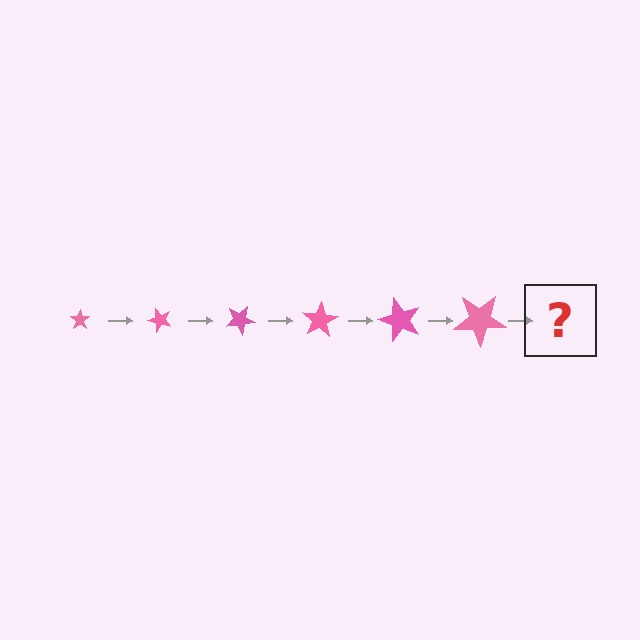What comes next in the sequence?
The next element should be a star, larger than the previous one and rotated 300 degrees from the start.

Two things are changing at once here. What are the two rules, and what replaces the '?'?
The two rules are that the star grows larger each step and it rotates 50 degrees each step. The '?' should be a star, larger than the previous one and rotated 300 degrees from the start.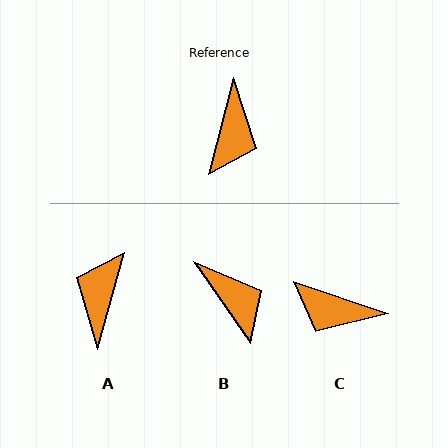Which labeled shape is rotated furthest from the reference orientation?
A, about 178 degrees away.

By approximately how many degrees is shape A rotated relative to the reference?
Approximately 178 degrees counter-clockwise.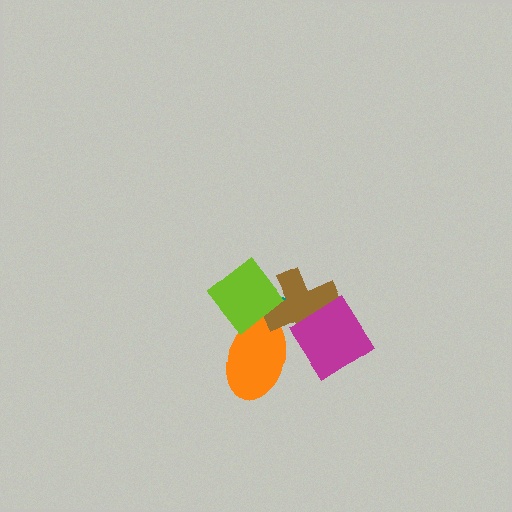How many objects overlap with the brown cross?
4 objects overlap with the brown cross.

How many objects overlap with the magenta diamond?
2 objects overlap with the magenta diamond.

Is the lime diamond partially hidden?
No, no other shape covers it.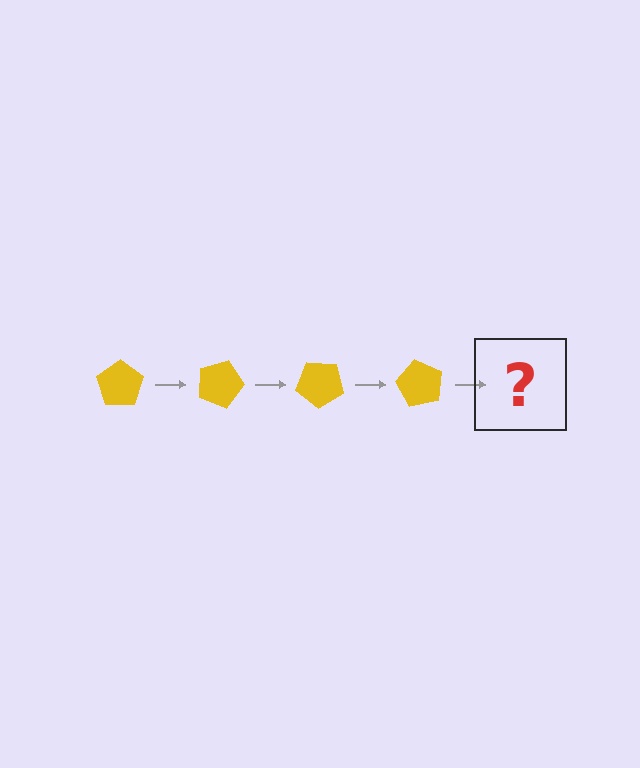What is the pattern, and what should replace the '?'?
The pattern is that the pentagon rotates 20 degrees each step. The '?' should be a yellow pentagon rotated 80 degrees.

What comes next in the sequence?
The next element should be a yellow pentagon rotated 80 degrees.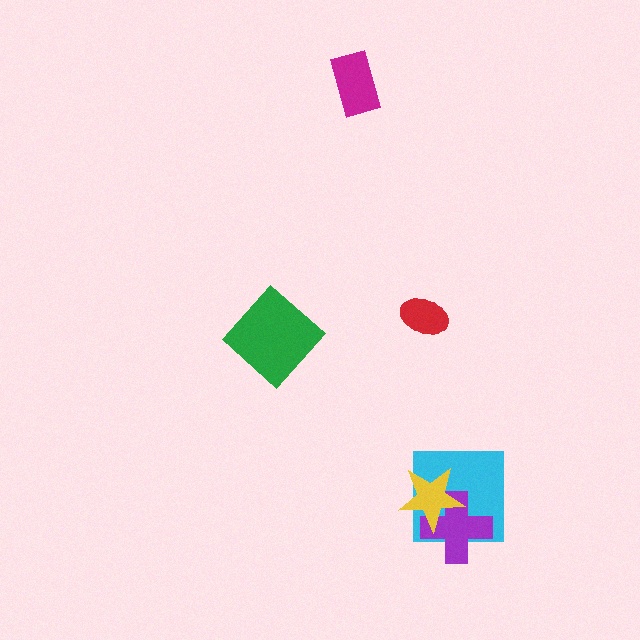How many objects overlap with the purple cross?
2 objects overlap with the purple cross.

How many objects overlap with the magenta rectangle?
0 objects overlap with the magenta rectangle.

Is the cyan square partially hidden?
Yes, it is partially covered by another shape.